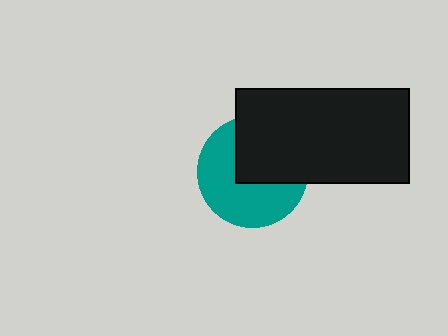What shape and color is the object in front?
The object in front is a black rectangle.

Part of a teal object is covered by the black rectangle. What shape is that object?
It is a circle.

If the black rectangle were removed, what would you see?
You would see the complete teal circle.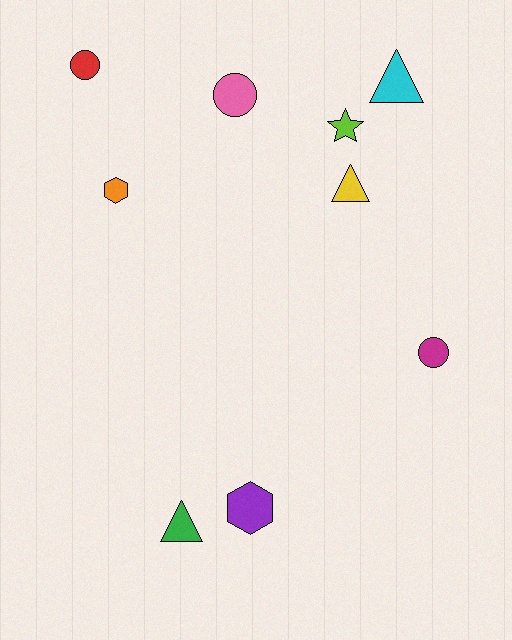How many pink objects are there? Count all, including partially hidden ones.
There is 1 pink object.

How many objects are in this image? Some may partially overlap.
There are 9 objects.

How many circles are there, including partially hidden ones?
There are 3 circles.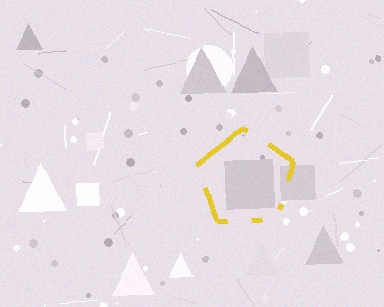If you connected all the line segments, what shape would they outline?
They would outline a pentagon.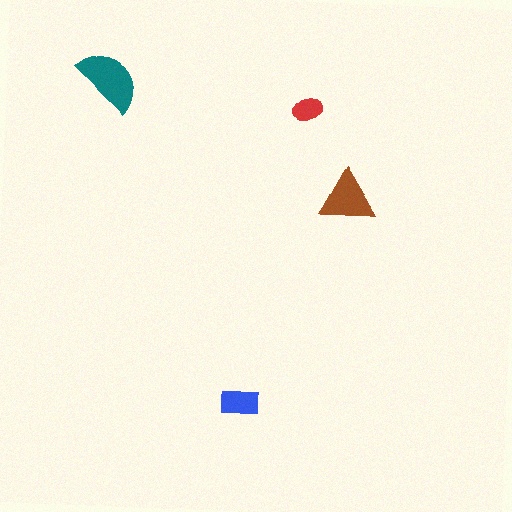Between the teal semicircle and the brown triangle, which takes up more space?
The teal semicircle.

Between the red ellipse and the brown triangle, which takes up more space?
The brown triangle.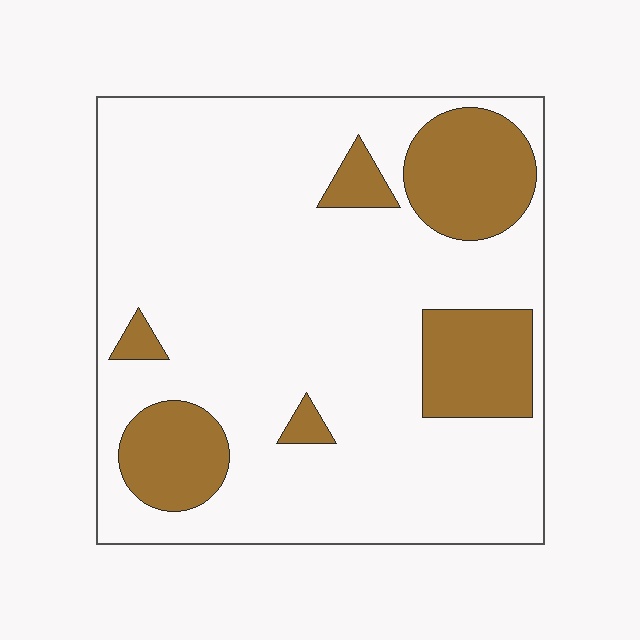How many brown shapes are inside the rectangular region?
6.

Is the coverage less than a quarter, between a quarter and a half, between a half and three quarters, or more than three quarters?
Less than a quarter.